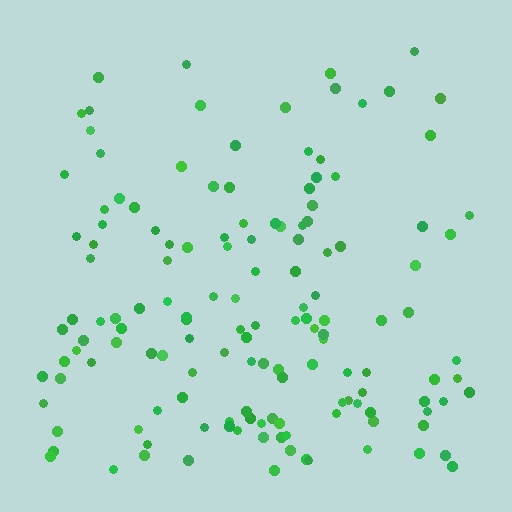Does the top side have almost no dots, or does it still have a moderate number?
Still a moderate number, just noticeably fewer than the bottom.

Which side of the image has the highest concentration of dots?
The bottom.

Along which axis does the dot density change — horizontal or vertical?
Vertical.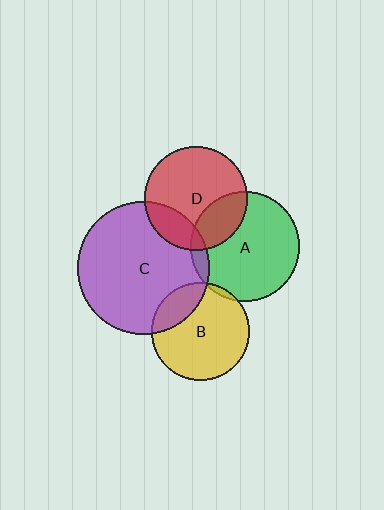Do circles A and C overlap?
Yes.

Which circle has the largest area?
Circle C (purple).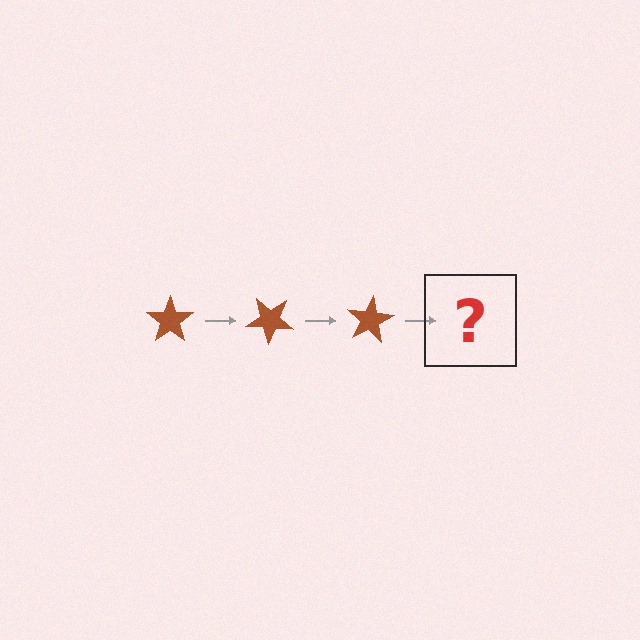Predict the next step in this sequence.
The next step is a brown star rotated 120 degrees.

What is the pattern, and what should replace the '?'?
The pattern is that the star rotates 40 degrees each step. The '?' should be a brown star rotated 120 degrees.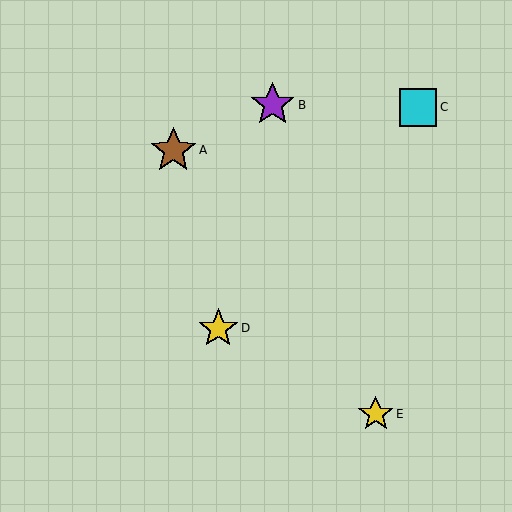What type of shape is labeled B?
Shape B is a purple star.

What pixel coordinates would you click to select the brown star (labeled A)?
Click at (173, 150) to select the brown star A.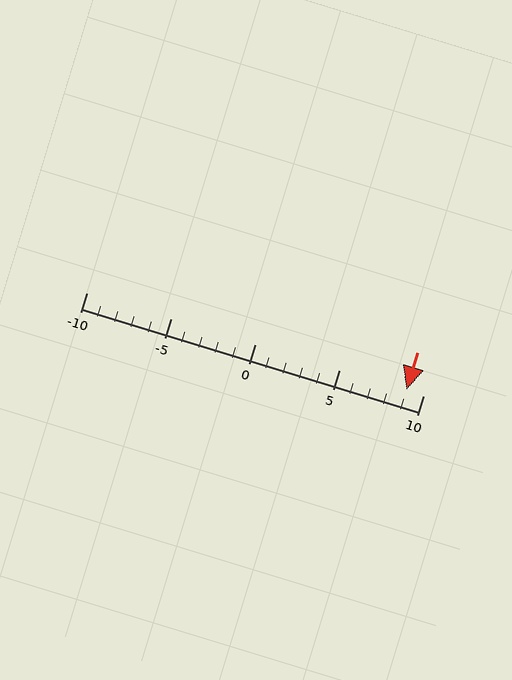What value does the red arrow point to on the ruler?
The red arrow points to approximately 9.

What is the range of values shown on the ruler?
The ruler shows values from -10 to 10.